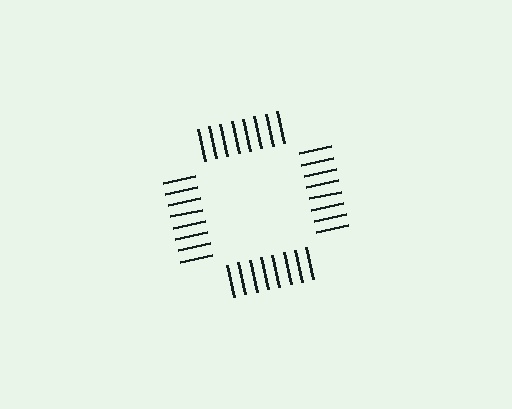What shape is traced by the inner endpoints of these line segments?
An illusory square — the line segments terminate on its edges but no continuous stroke is drawn.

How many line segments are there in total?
32 — 8 along each of the 4 edges.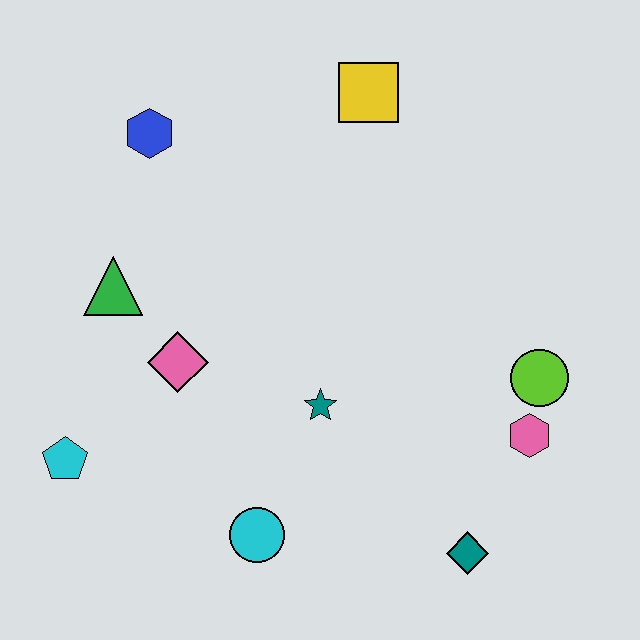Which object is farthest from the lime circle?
The cyan pentagon is farthest from the lime circle.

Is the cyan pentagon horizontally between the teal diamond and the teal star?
No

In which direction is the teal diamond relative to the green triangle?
The teal diamond is to the right of the green triangle.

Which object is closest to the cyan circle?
The teal star is closest to the cyan circle.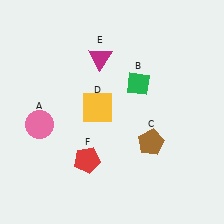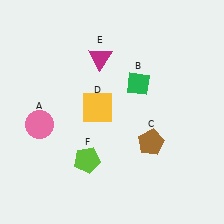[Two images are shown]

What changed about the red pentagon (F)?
In Image 1, F is red. In Image 2, it changed to lime.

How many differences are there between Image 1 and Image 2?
There is 1 difference between the two images.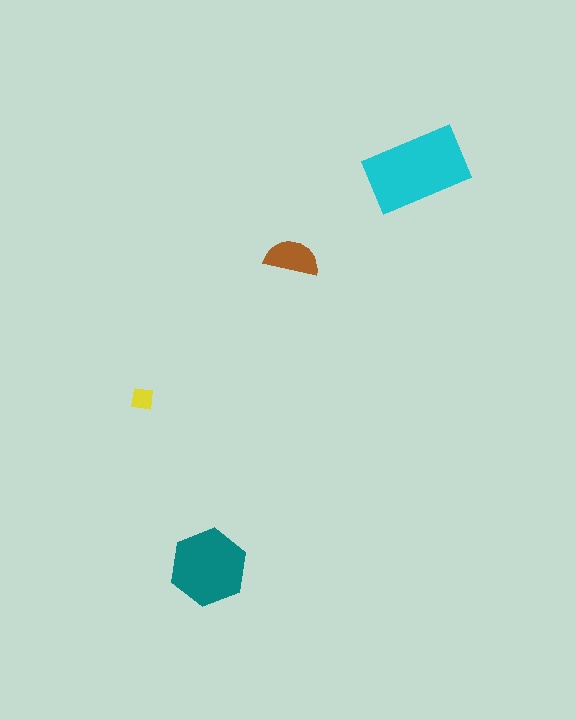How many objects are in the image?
There are 4 objects in the image.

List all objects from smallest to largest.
The yellow square, the brown semicircle, the teal hexagon, the cyan rectangle.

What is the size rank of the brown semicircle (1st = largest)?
3rd.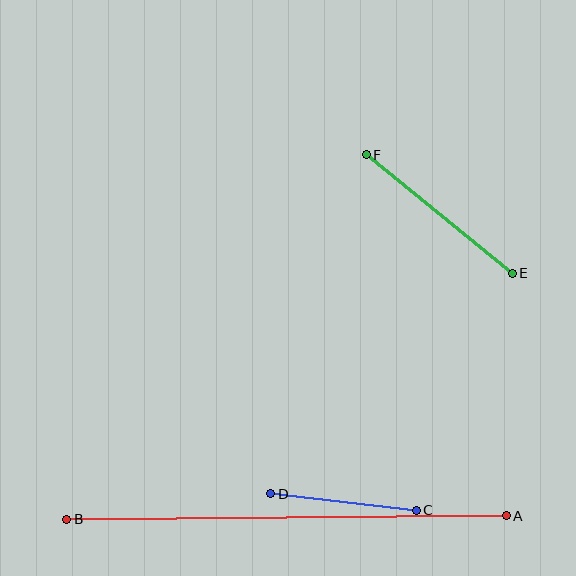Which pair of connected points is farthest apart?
Points A and B are farthest apart.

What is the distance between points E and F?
The distance is approximately 188 pixels.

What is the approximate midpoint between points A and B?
The midpoint is at approximately (286, 518) pixels.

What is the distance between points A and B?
The distance is approximately 439 pixels.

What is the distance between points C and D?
The distance is approximately 146 pixels.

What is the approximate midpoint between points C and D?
The midpoint is at approximately (343, 502) pixels.